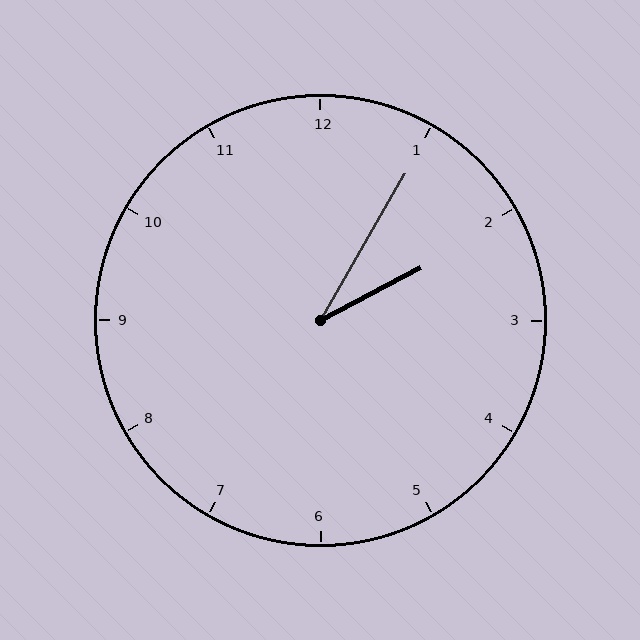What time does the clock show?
2:05.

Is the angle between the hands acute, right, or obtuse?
It is acute.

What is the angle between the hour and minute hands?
Approximately 32 degrees.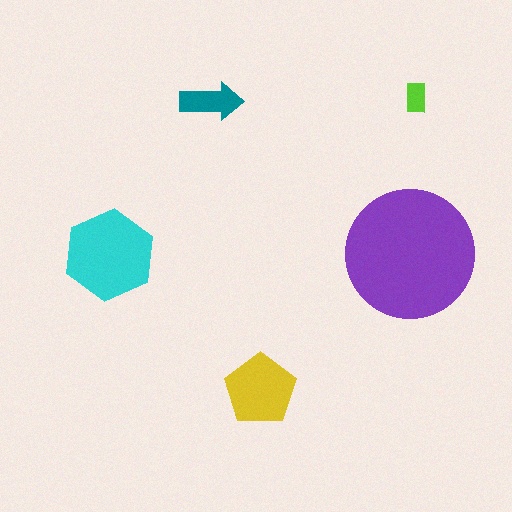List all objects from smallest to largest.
The lime rectangle, the teal arrow, the yellow pentagon, the cyan hexagon, the purple circle.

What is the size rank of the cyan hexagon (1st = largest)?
2nd.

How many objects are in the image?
There are 5 objects in the image.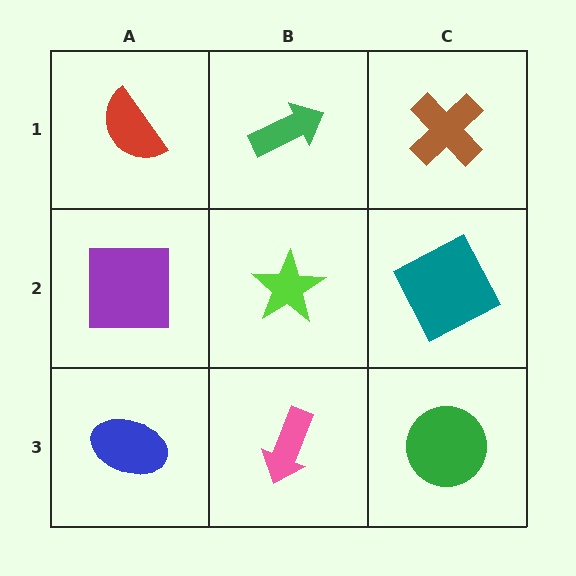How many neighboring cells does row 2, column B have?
4.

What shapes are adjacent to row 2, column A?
A red semicircle (row 1, column A), a blue ellipse (row 3, column A), a lime star (row 2, column B).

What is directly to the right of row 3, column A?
A pink arrow.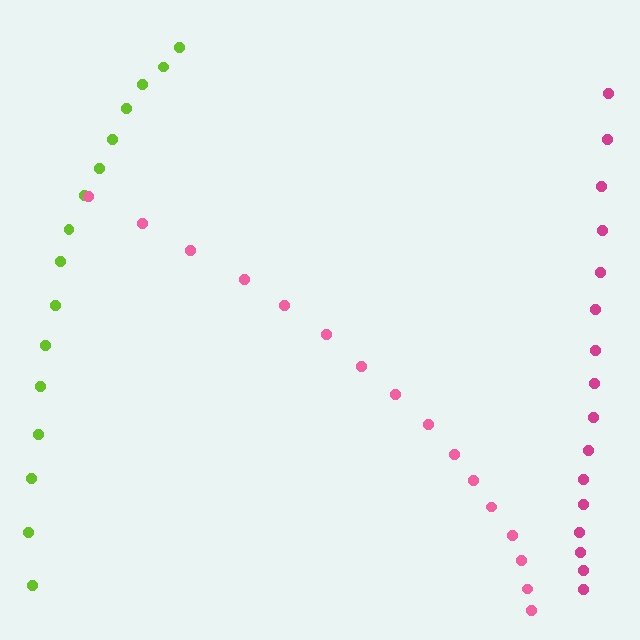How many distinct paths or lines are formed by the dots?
There are 3 distinct paths.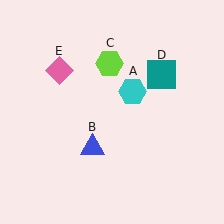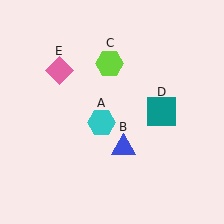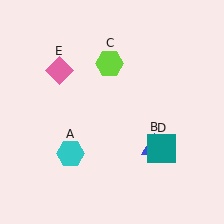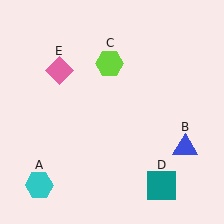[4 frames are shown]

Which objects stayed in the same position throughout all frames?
Lime hexagon (object C) and pink diamond (object E) remained stationary.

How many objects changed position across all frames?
3 objects changed position: cyan hexagon (object A), blue triangle (object B), teal square (object D).